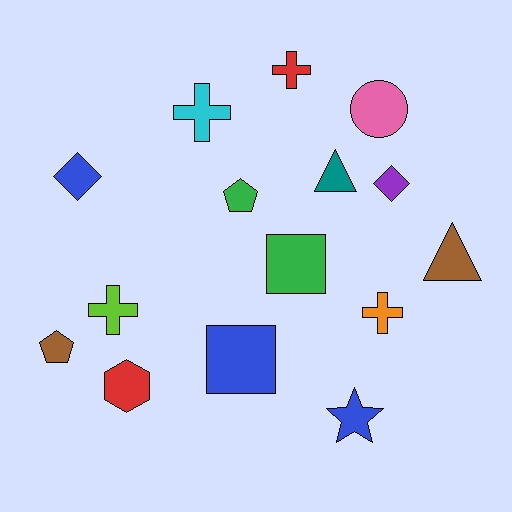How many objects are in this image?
There are 15 objects.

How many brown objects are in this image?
There are 2 brown objects.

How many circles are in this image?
There is 1 circle.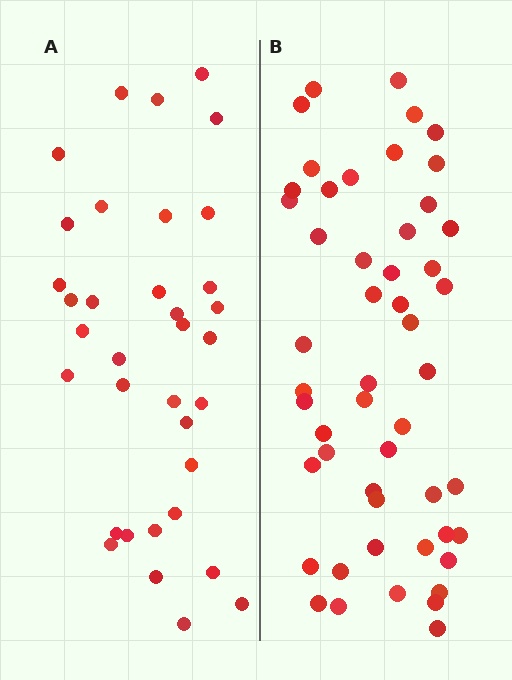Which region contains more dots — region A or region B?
Region B (the right region) has more dots.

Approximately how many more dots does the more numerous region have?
Region B has approximately 15 more dots than region A.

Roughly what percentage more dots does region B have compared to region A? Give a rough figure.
About 45% more.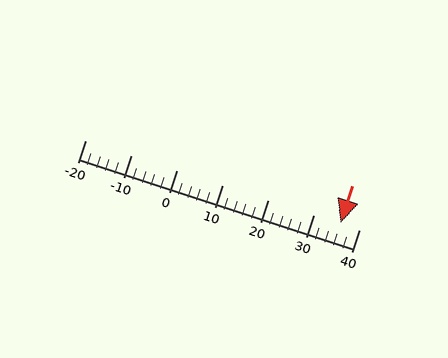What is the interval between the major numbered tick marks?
The major tick marks are spaced 10 units apart.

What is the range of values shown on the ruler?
The ruler shows values from -20 to 40.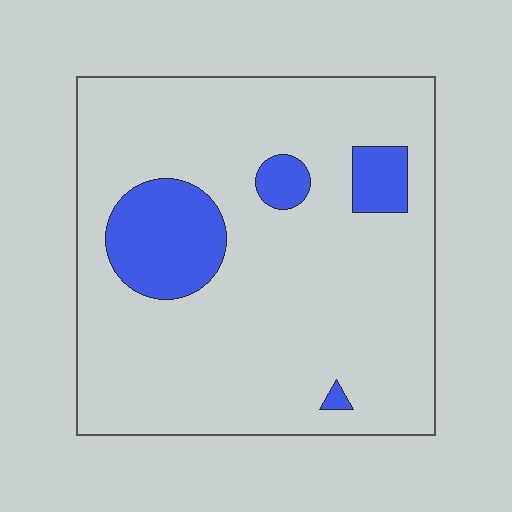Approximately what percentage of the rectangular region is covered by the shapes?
Approximately 15%.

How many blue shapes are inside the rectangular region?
4.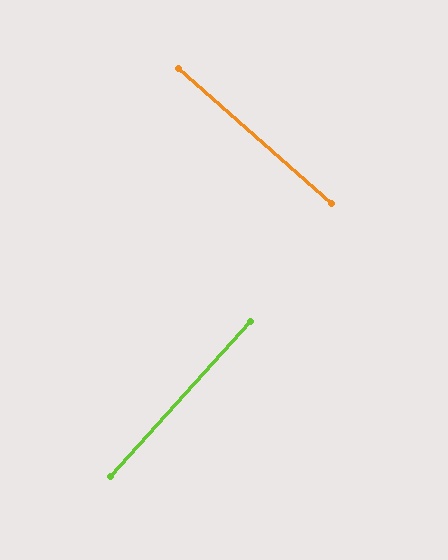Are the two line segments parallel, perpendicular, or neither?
Perpendicular — they meet at approximately 89°.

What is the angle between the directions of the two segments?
Approximately 89 degrees.